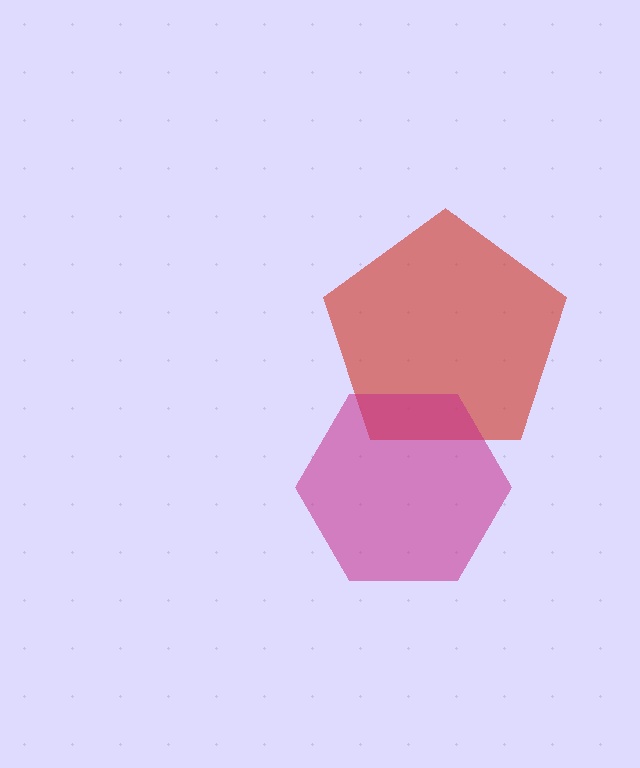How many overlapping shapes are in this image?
There are 2 overlapping shapes in the image.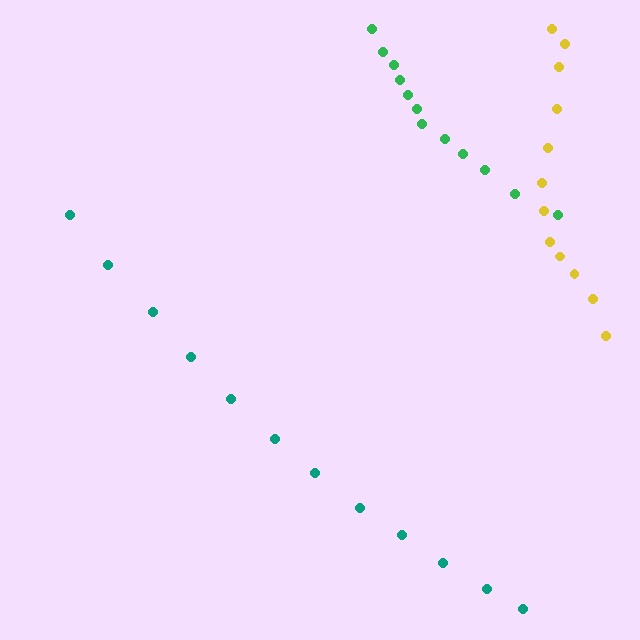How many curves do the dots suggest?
There are 3 distinct paths.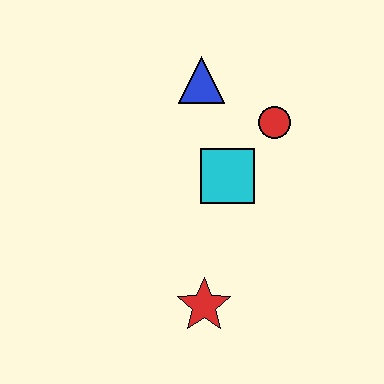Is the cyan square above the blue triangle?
No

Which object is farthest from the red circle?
The red star is farthest from the red circle.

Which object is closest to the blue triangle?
The red circle is closest to the blue triangle.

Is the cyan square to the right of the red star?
Yes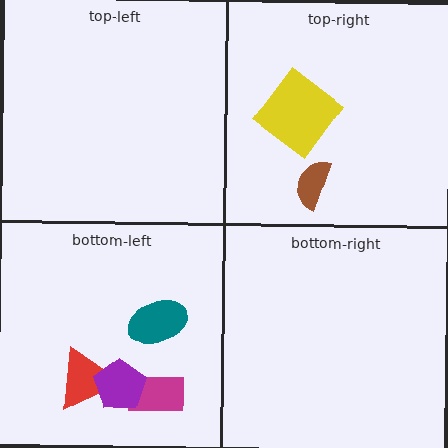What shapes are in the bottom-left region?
The magenta rectangle, the red triangle, the teal ellipse, the purple pentagon.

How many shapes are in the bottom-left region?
4.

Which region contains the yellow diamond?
The top-right region.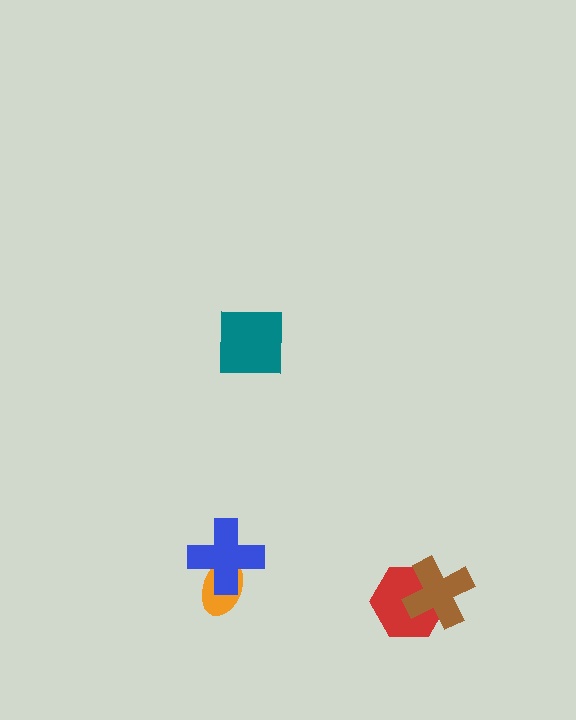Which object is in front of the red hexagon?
The brown cross is in front of the red hexagon.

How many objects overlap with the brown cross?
1 object overlaps with the brown cross.